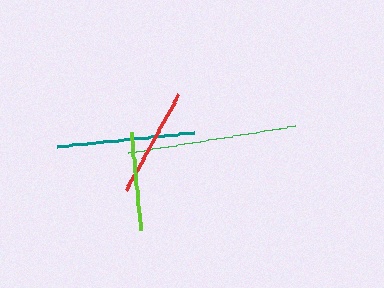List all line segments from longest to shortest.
From longest to shortest: green, teal, red, lime.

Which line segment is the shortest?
The lime line is the shortest at approximately 98 pixels.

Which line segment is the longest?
The green line is the longest at approximately 170 pixels.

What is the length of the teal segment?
The teal segment is approximately 137 pixels long.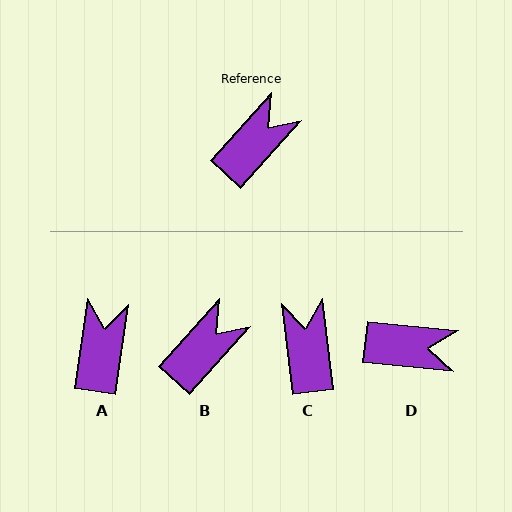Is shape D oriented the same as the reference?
No, it is off by about 54 degrees.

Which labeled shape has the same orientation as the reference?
B.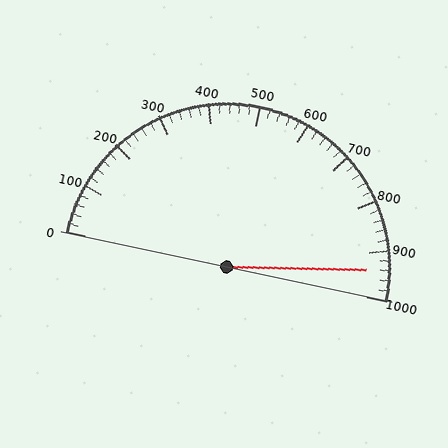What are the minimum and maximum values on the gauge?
The gauge ranges from 0 to 1000.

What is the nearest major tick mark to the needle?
The nearest major tick mark is 900.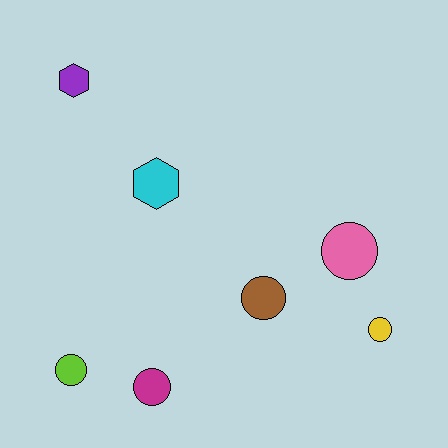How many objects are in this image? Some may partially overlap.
There are 7 objects.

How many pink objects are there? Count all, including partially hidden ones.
There is 1 pink object.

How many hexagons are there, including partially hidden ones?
There are 2 hexagons.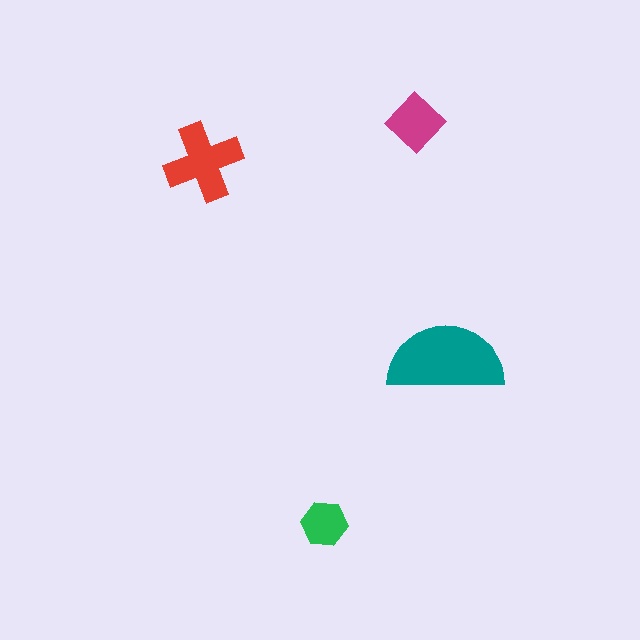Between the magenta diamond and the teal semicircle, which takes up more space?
The teal semicircle.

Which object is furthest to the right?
The teal semicircle is rightmost.